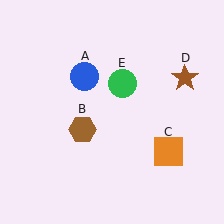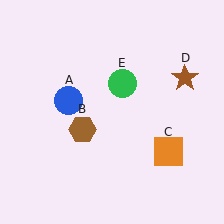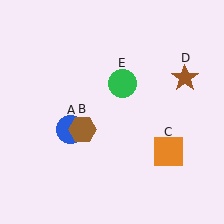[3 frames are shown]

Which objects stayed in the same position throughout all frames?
Brown hexagon (object B) and orange square (object C) and brown star (object D) and green circle (object E) remained stationary.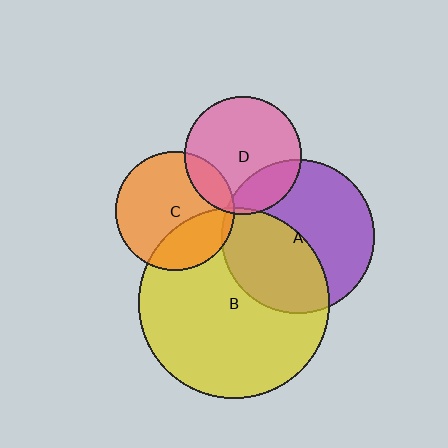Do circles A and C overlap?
Yes.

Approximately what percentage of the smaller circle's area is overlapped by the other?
Approximately 5%.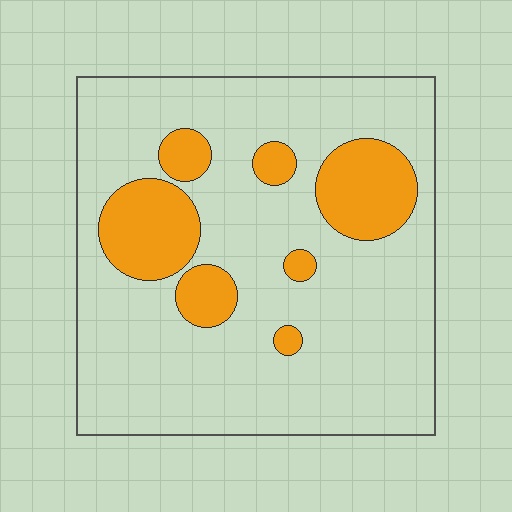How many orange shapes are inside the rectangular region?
7.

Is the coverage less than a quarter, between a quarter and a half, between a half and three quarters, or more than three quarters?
Less than a quarter.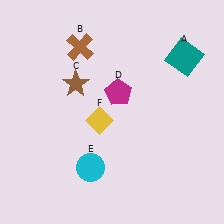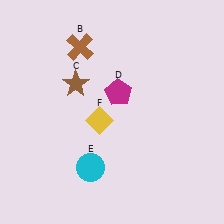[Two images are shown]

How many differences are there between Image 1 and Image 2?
There is 1 difference between the two images.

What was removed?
The teal square (A) was removed in Image 2.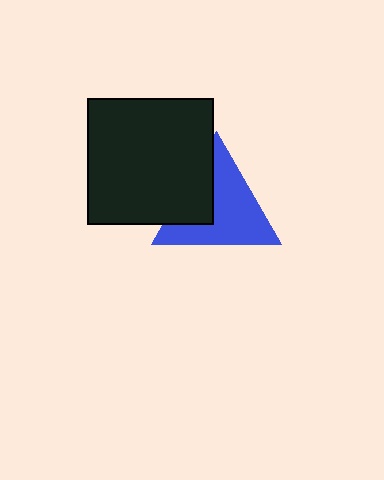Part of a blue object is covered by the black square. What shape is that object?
It is a triangle.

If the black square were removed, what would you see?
You would see the complete blue triangle.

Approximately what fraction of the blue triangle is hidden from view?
Roughly 30% of the blue triangle is hidden behind the black square.